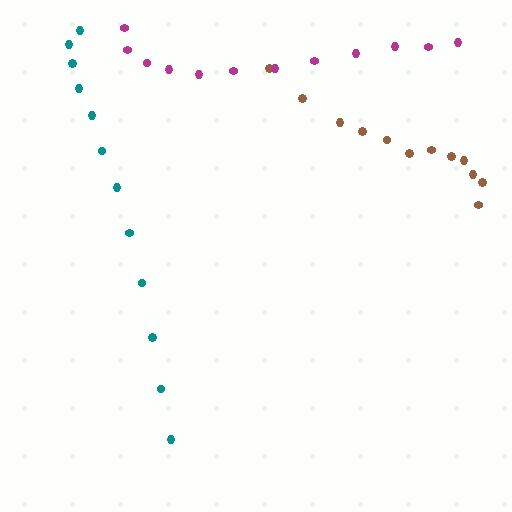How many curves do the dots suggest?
There are 3 distinct paths.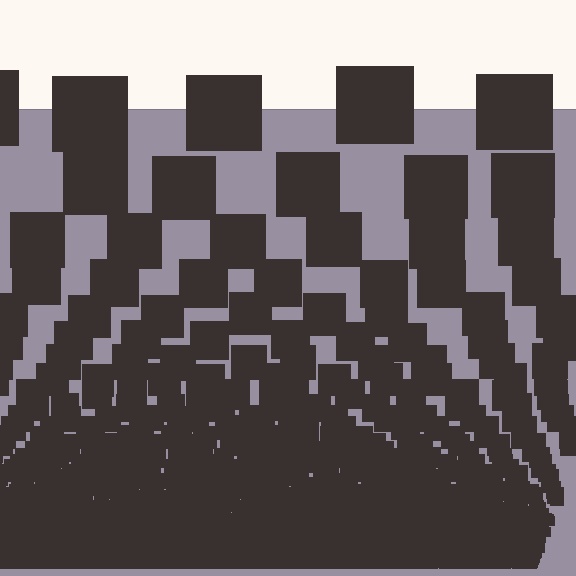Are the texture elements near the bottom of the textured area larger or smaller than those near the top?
Smaller. The gradient is inverted — elements near the bottom are smaller and denser.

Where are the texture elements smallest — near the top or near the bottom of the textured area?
Near the bottom.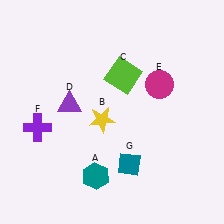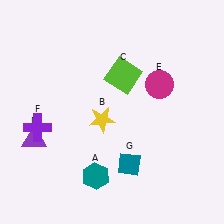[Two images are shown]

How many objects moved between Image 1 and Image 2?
1 object moved between the two images.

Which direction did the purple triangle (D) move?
The purple triangle (D) moved left.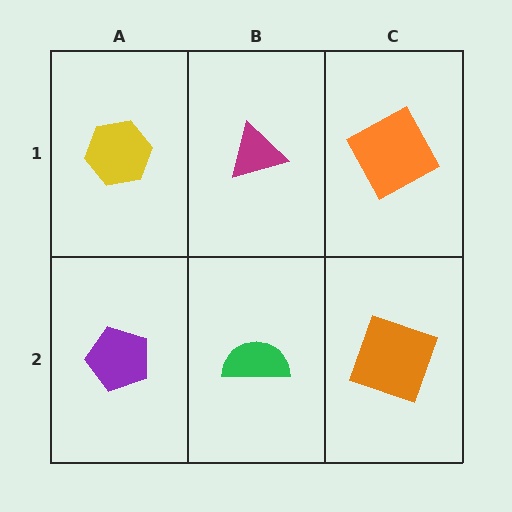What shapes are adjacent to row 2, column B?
A magenta triangle (row 1, column B), a purple pentagon (row 2, column A), an orange square (row 2, column C).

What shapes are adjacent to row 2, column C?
An orange square (row 1, column C), a green semicircle (row 2, column B).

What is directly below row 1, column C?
An orange square.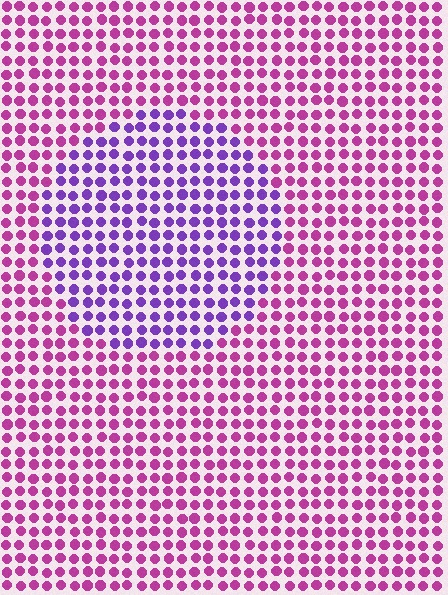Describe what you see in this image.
The image is filled with small magenta elements in a uniform arrangement. A circle-shaped region is visible where the elements are tinted to a slightly different hue, forming a subtle color boundary.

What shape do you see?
I see a circle.